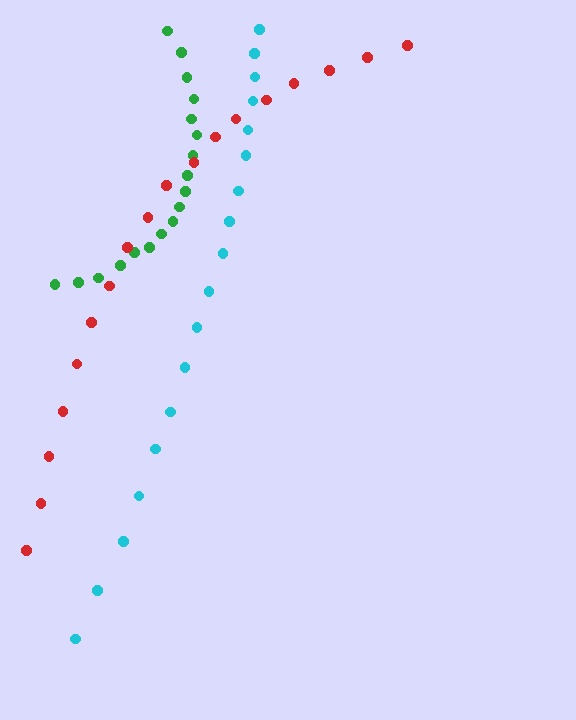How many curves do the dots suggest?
There are 3 distinct paths.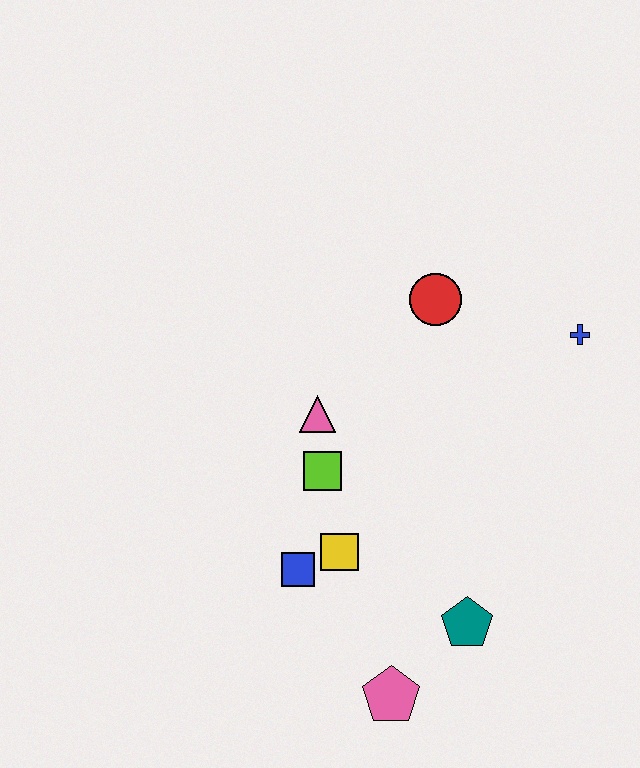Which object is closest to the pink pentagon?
The teal pentagon is closest to the pink pentagon.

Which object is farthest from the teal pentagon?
The red circle is farthest from the teal pentagon.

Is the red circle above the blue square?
Yes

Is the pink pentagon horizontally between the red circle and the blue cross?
No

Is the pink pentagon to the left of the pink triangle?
No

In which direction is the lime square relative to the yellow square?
The lime square is above the yellow square.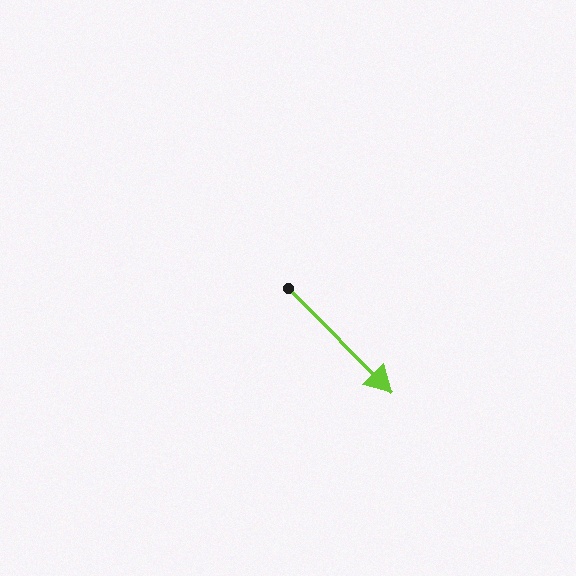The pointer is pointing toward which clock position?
Roughly 5 o'clock.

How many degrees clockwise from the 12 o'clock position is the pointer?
Approximately 135 degrees.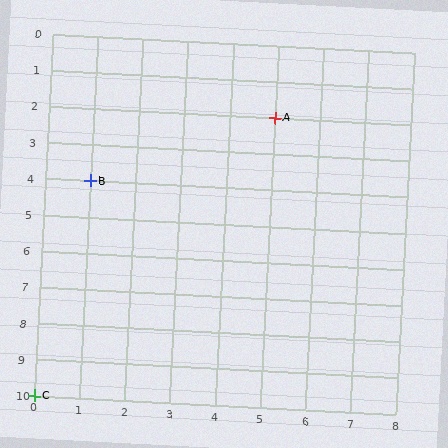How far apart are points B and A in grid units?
Points B and A are 4 columns and 2 rows apart (about 4.5 grid units diagonally).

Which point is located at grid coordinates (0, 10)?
Point C is at (0, 10).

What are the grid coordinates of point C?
Point C is at grid coordinates (0, 10).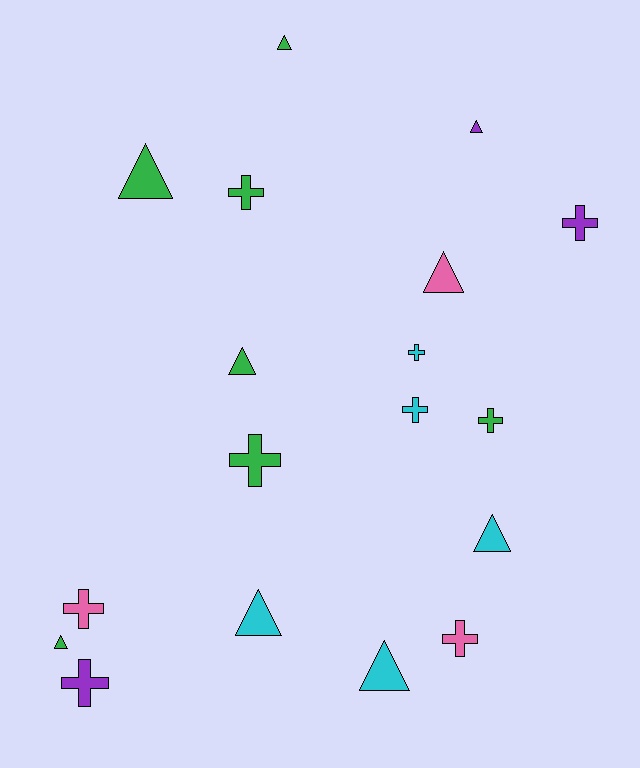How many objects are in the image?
There are 18 objects.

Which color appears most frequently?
Green, with 7 objects.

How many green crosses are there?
There are 3 green crosses.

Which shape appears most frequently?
Triangle, with 9 objects.